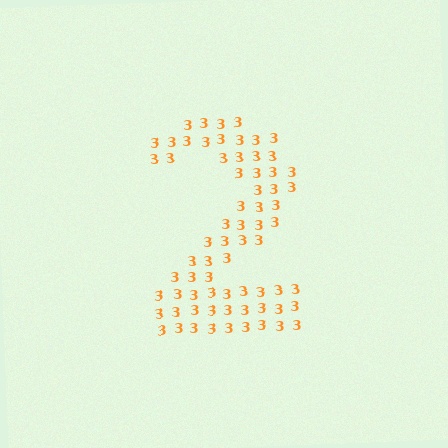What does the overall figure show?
The overall figure shows the digit 2.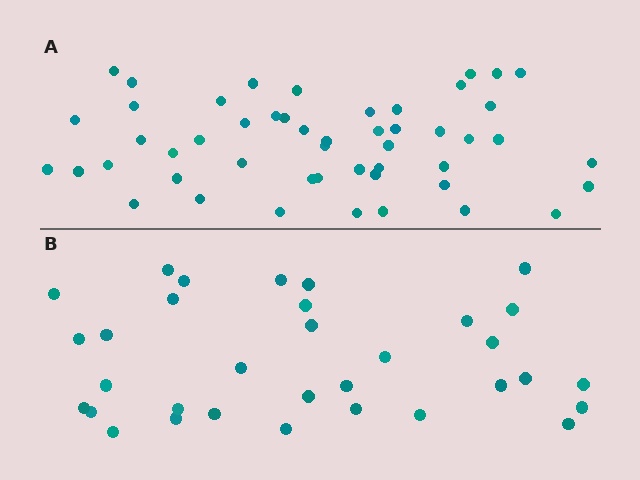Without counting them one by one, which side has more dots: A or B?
Region A (the top region) has more dots.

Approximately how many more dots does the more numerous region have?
Region A has approximately 15 more dots than region B.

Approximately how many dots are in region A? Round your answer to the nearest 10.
About 50 dots.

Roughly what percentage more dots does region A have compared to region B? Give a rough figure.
About 50% more.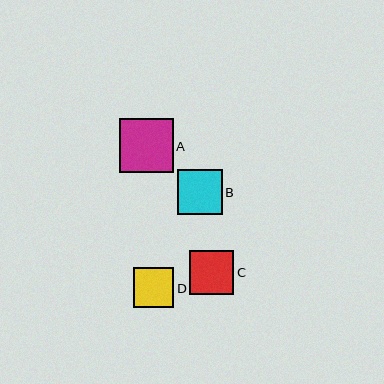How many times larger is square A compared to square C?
Square A is approximately 1.2 times the size of square C.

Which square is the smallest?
Square D is the smallest with a size of approximately 40 pixels.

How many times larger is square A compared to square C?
Square A is approximately 1.2 times the size of square C.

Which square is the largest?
Square A is the largest with a size of approximately 54 pixels.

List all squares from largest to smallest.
From largest to smallest: A, B, C, D.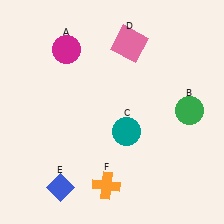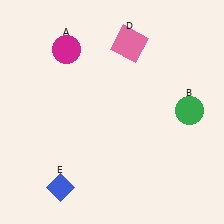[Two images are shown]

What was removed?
The teal circle (C), the orange cross (F) were removed in Image 2.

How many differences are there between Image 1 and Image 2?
There are 2 differences between the two images.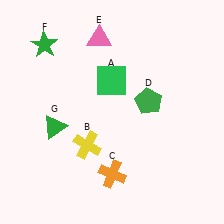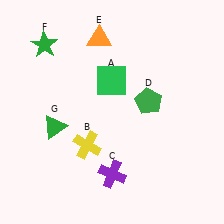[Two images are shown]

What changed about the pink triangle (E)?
In Image 1, E is pink. In Image 2, it changed to orange.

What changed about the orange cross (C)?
In Image 1, C is orange. In Image 2, it changed to purple.